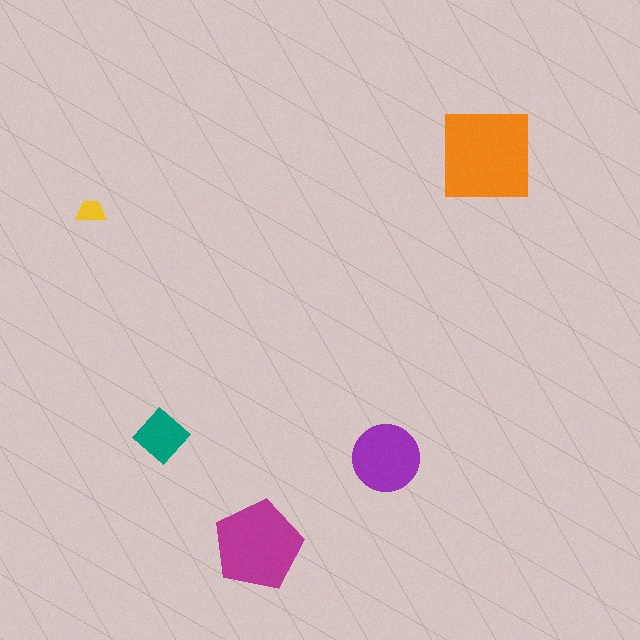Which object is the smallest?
The yellow trapezoid.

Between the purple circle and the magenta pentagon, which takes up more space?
The magenta pentagon.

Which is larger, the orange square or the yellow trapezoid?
The orange square.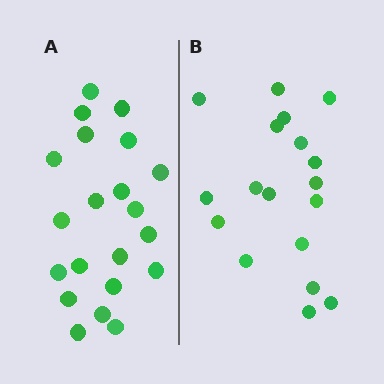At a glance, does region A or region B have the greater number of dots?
Region A (the left region) has more dots.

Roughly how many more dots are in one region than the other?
Region A has just a few more — roughly 2 or 3 more dots than region B.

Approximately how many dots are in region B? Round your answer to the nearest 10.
About 20 dots. (The exact count is 18, which rounds to 20.)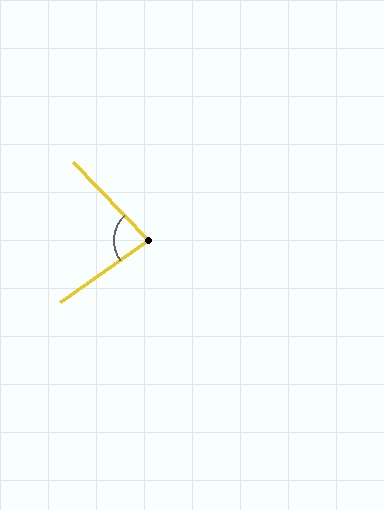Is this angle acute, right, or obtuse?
It is acute.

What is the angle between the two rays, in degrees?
Approximately 82 degrees.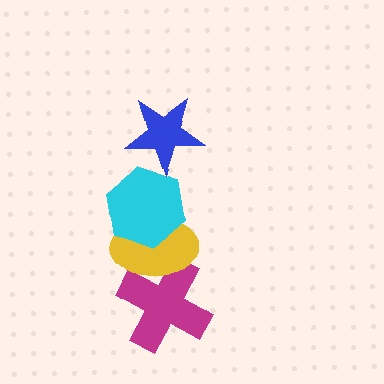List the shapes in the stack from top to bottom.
From top to bottom: the blue star, the cyan hexagon, the yellow ellipse, the magenta cross.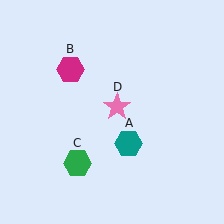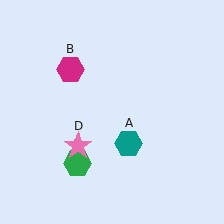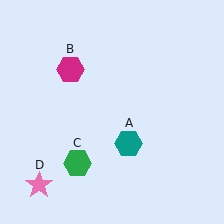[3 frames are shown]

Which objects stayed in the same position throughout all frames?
Teal hexagon (object A) and magenta hexagon (object B) and green hexagon (object C) remained stationary.